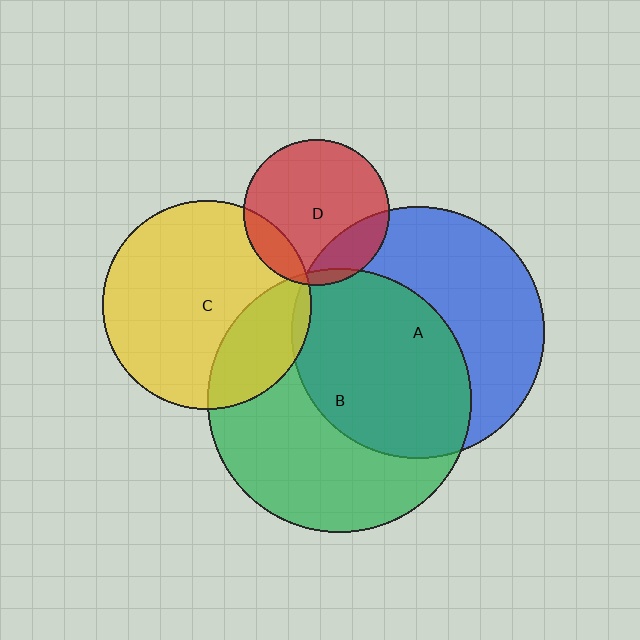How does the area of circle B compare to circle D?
Approximately 3.2 times.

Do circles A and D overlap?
Yes.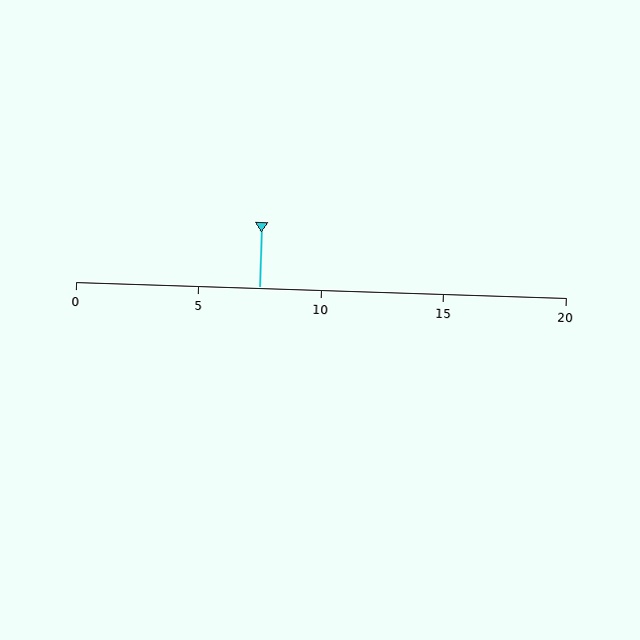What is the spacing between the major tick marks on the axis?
The major ticks are spaced 5 apart.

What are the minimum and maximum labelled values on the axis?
The axis runs from 0 to 20.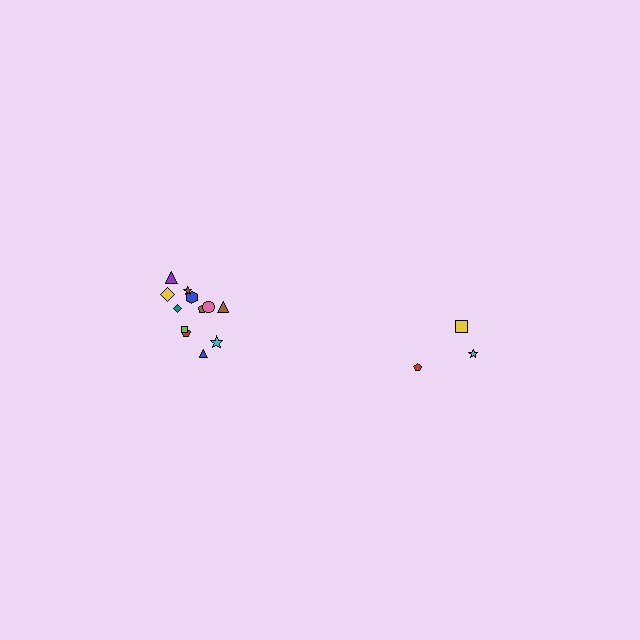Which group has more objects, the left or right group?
The left group.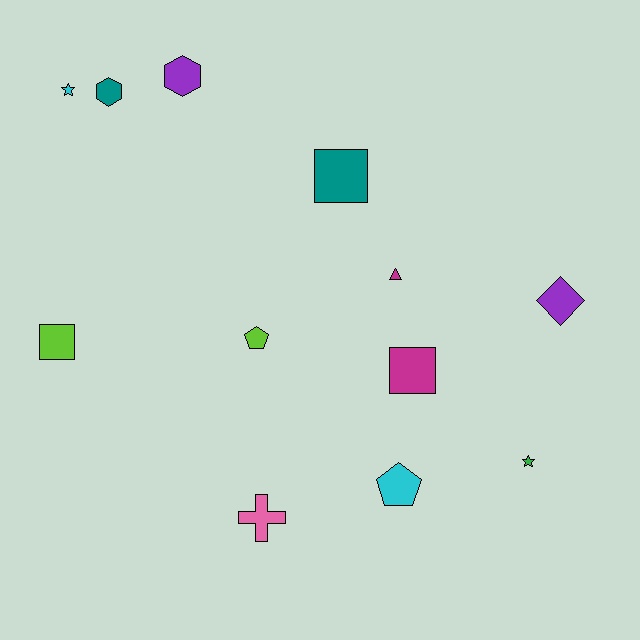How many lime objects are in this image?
There are 2 lime objects.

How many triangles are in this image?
There is 1 triangle.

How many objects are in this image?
There are 12 objects.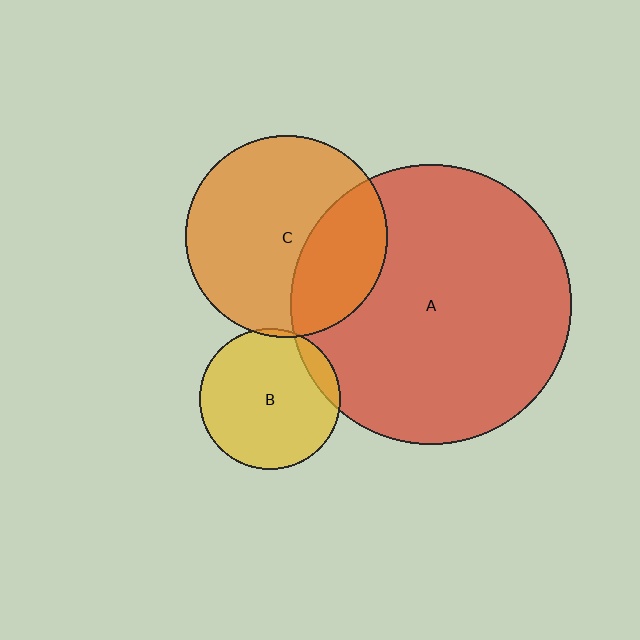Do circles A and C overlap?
Yes.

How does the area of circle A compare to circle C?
Approximately 1.9 times.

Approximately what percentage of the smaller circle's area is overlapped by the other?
Approximately 30%.